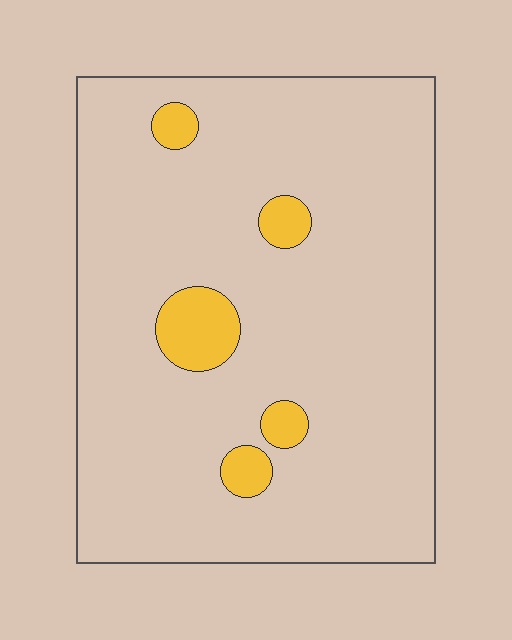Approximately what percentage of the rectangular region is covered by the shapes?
Approximately 10%.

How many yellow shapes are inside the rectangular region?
5.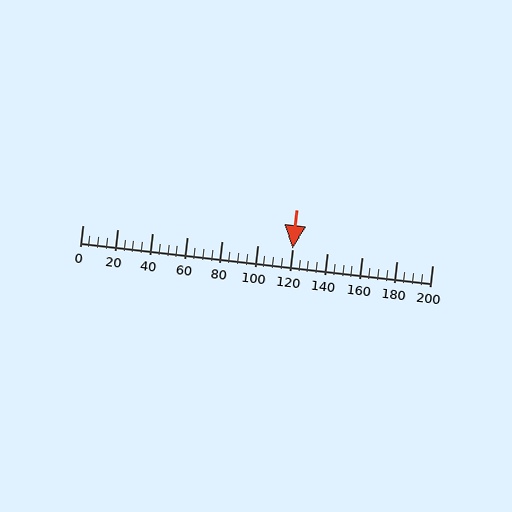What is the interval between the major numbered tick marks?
The major tick marks are spaced 20 units apart.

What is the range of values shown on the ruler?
The ruler shows values from 0 to 200.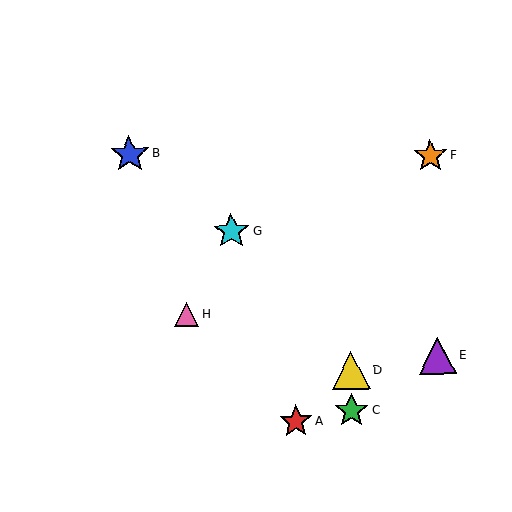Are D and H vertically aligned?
No, D is at x≈351 and H is at x≈186.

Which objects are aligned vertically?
Objects C, D are aligned vertically.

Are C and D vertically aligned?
Yes, both are at x≈352.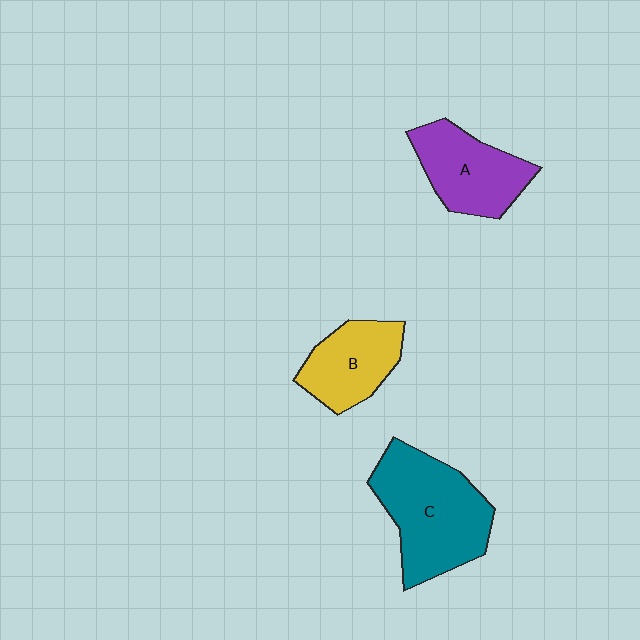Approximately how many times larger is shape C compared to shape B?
Approximately 1.7 times.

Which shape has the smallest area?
Shape B (yellow).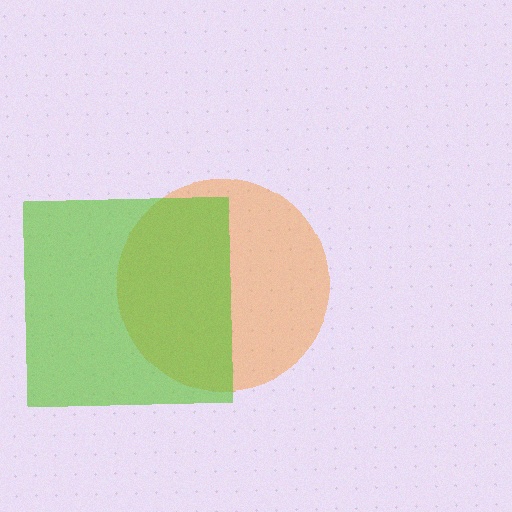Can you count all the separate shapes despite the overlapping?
Yes, there are 2 separate shapes.